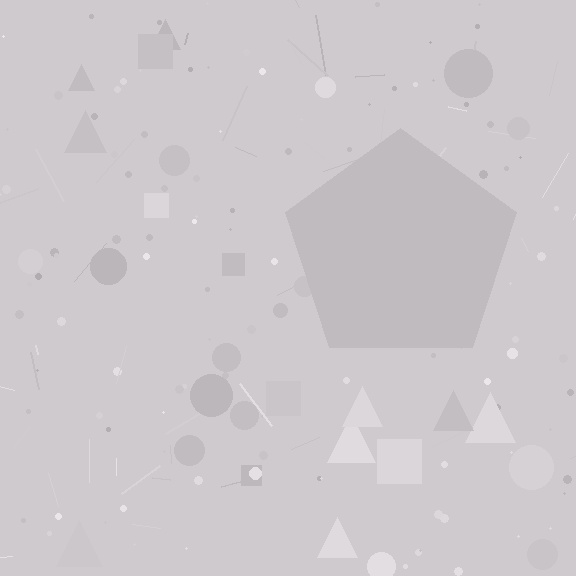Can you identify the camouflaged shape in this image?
The camouflaged shape is a pentagon.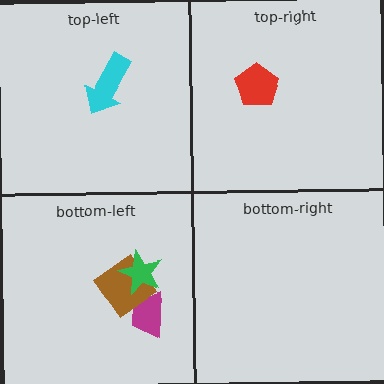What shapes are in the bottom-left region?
The magenta trapezoid, the brown diamond, the green star.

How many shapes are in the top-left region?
1.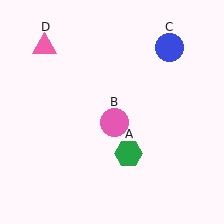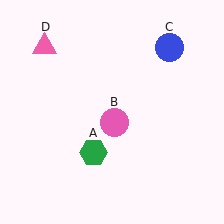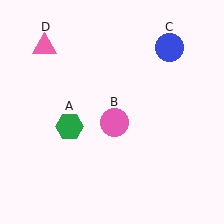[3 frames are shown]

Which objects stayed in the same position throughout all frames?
Pink circle (object B) and blue circle (object C) and pink triangle (object D) remained stationary.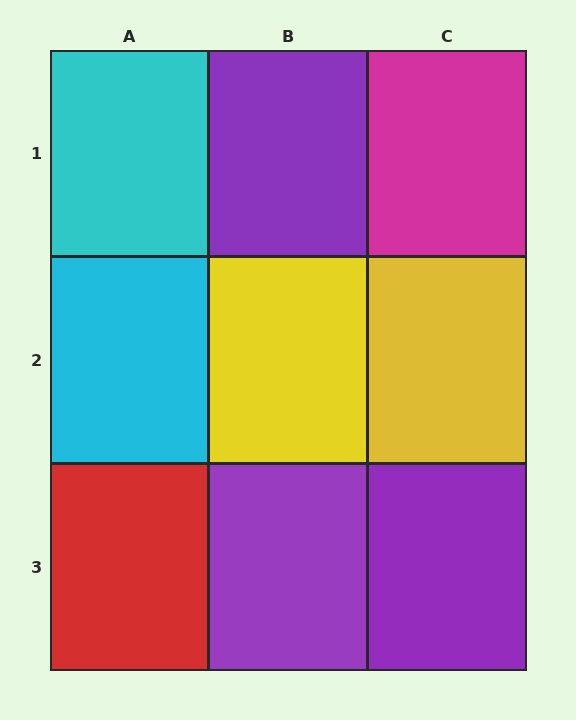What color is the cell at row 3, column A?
Red.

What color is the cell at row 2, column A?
Cyan.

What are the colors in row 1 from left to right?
Cyan, purple, magenta.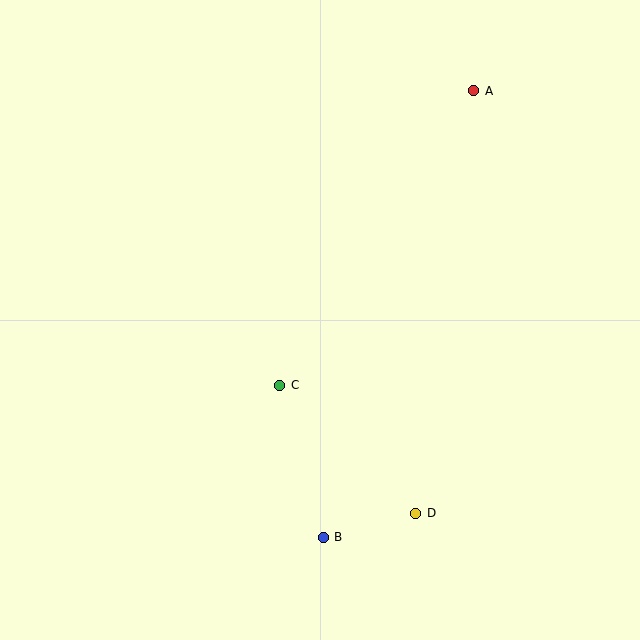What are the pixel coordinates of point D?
Point D is at (416, 513).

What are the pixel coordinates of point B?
Point B is at (323, 537).